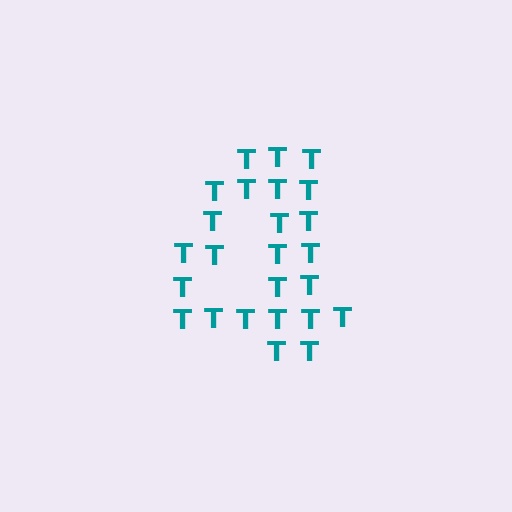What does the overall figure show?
The overall figure shows the digit 4.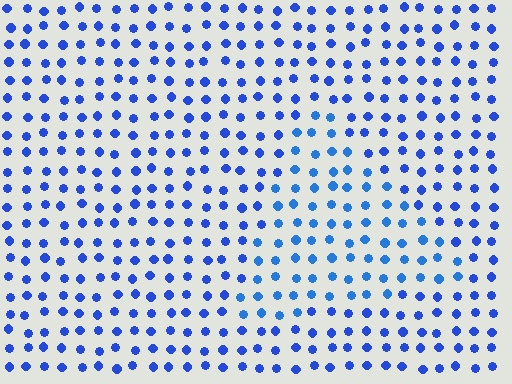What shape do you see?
I see a triangle.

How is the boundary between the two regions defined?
The boundary is defined purely by a slight shift in hue (about 16 degrees). Spacing, size, and orientation are identical on both sides.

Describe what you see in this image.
The image is filled with small blue elements in a uniform arrangement. A triangle-shaped region is visible where the elements are tinted to a slightly different hue, forming a subtle color boundary.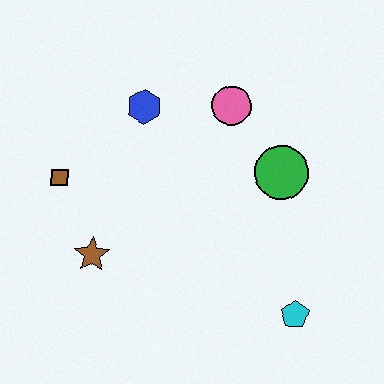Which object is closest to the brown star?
The brown square is closest to the brown star.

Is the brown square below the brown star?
No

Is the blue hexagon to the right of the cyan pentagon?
No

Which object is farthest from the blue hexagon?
The cyan pentagon is farthest from the blue hexagon.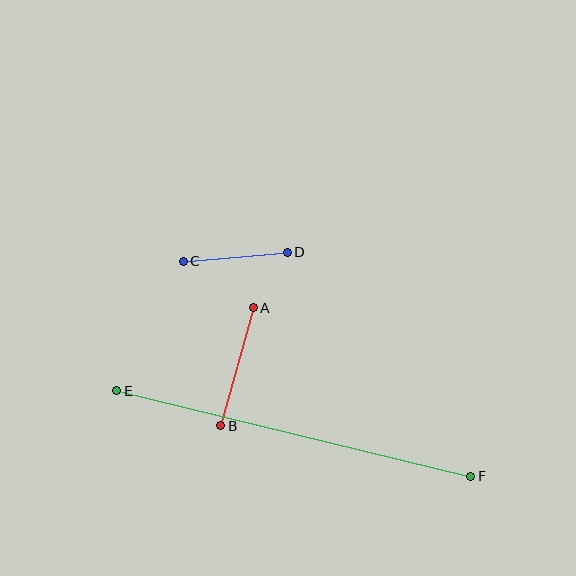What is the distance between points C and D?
The distance is approximately 104 pixels.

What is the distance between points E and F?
The distance is approximately 364 pixels.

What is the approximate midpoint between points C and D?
The midpoint is at approximately (235, 257) pixels.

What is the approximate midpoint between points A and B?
The midpoint is at approximately (237, 367) pixels.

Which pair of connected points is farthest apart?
Points E and F are farthest apart.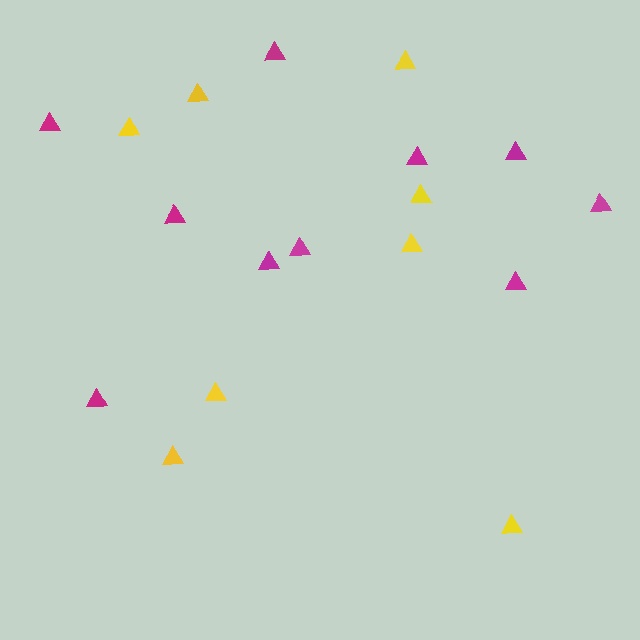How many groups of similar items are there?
There are 2 groups: one group of yellow triangles (8) and one group of magenta triangles (10).